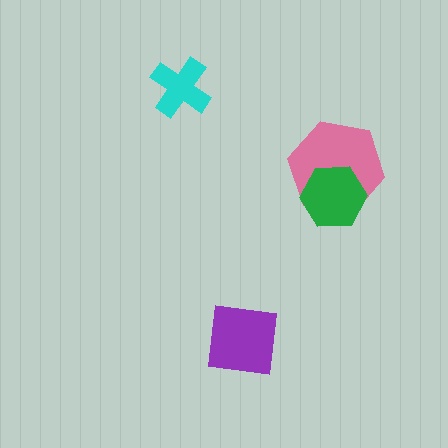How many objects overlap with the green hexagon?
1 object overlaps with the green hexagon.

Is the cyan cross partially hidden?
No, no other shape covers it.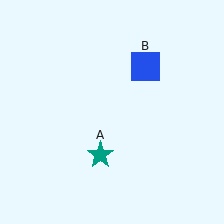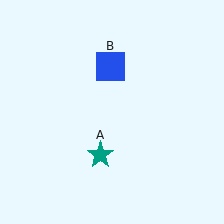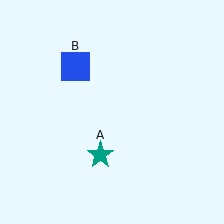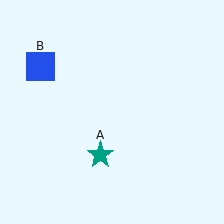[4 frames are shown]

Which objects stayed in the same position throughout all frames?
Teal star (object A) remained stationary.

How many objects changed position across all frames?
1 object changed position: blue square (object B).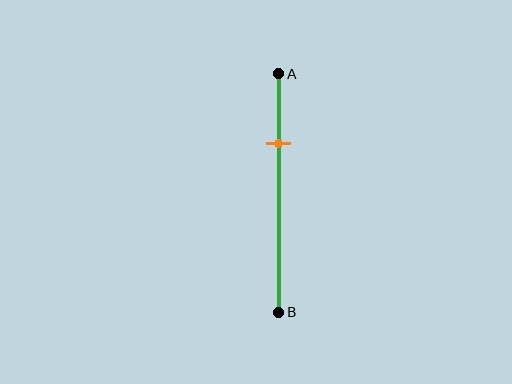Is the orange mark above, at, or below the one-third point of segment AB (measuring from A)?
The orange mark is above the one-third point of segment AB.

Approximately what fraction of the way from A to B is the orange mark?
The orange mark is approximately 30% of the way from A to B.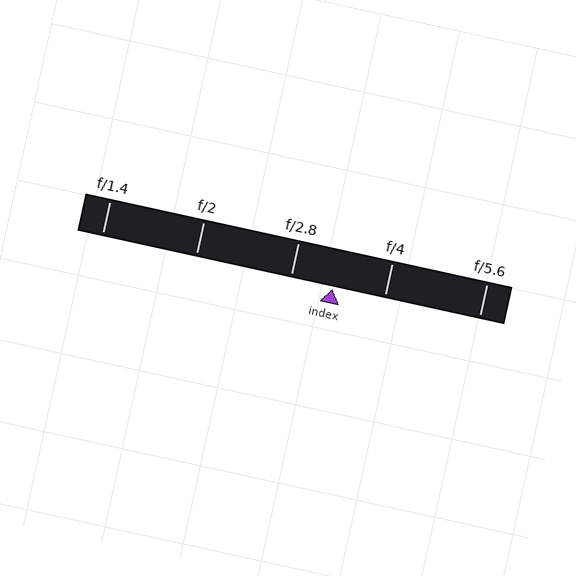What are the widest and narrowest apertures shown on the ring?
The widest aperture shown is f/1.4 and the narrowest is f/5.6.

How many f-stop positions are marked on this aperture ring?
There are 5 f-stop positions marked.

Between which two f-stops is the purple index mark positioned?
The index mark is between f/2.8 and f/4.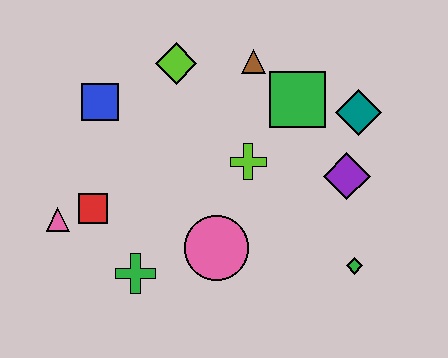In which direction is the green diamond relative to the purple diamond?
The green diamond is below the purple diamond.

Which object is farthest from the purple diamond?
The pink triangle is farthest from the purple diamond.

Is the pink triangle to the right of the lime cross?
No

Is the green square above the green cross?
Yes